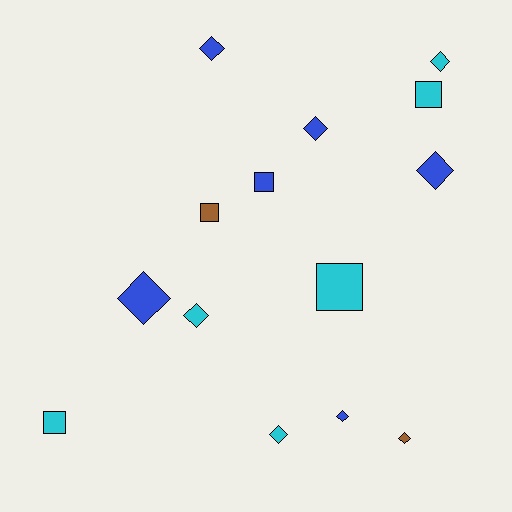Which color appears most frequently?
Blue, with 6 objects.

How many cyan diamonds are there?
There are 3 cyan diamonds.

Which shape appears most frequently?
Diamond, with 9 objects.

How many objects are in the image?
There are 14 objects.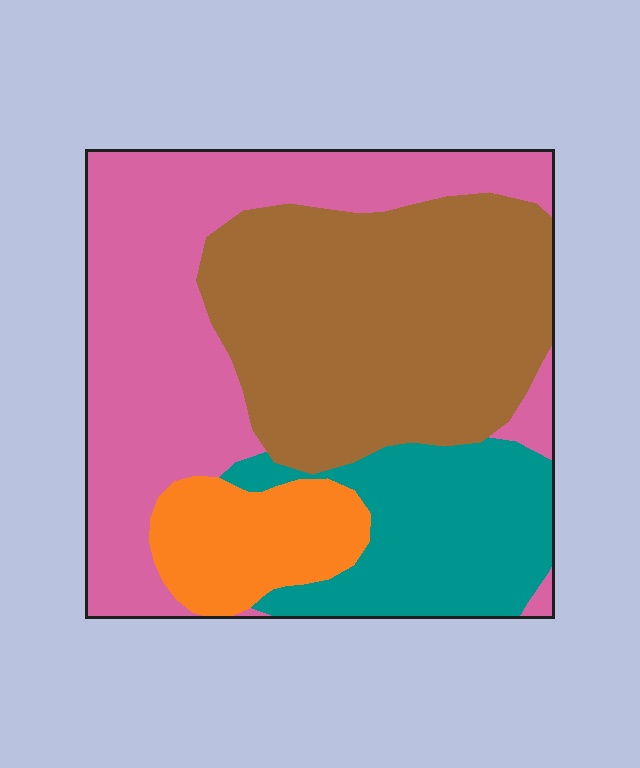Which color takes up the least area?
Orange, at roughly 10%.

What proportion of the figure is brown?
Brown takes up about three eighths (3/8) of the figure.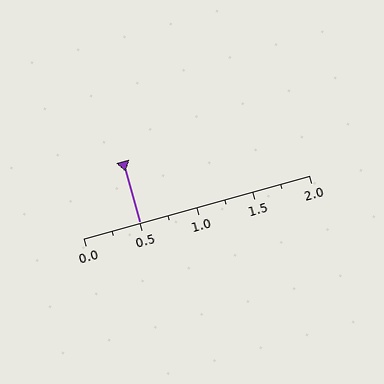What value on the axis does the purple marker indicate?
The marker indicates approximately 0.5.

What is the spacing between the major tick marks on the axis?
The major ticks are spaced 0.5 apart.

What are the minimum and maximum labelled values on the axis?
The axis runs from 0.0 to 2.0.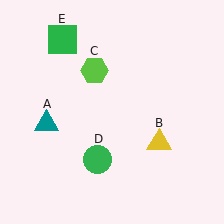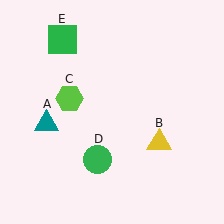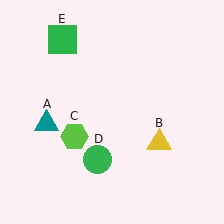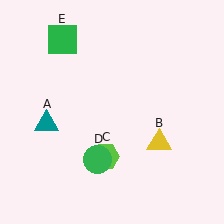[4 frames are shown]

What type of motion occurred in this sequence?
The lime hexagon (object C) rotated counterclockwise around the center of the scene.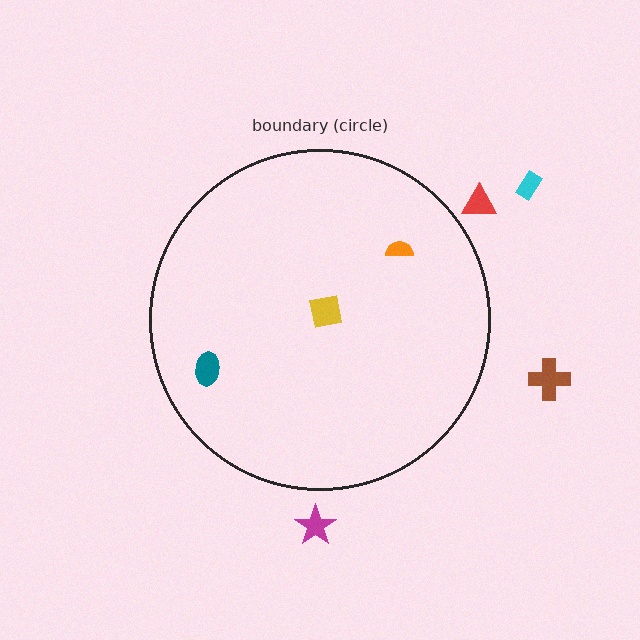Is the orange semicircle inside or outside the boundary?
Inside.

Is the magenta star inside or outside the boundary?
Outside.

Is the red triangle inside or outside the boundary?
Outside.